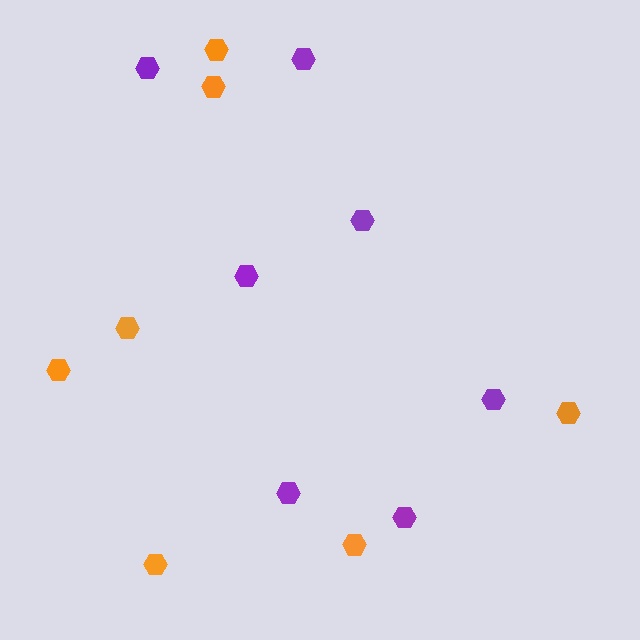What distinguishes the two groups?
There are 2 groups: one group of orange hexagons (7) and one group of purple hexagons (7).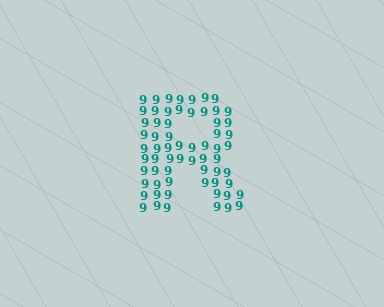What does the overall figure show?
The overall figure shows the letter R.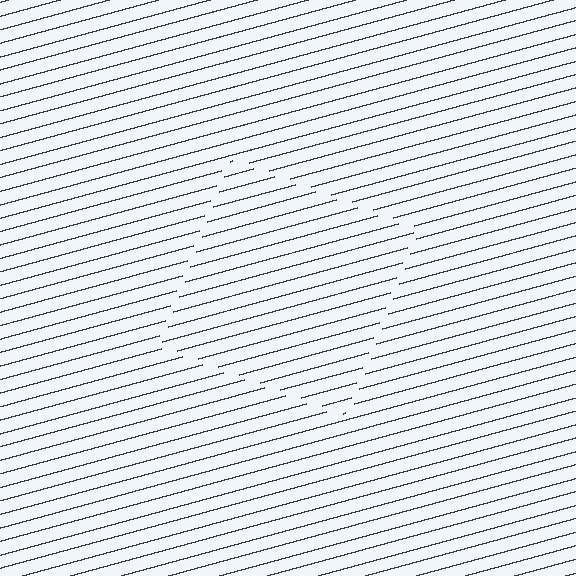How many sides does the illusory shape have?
4 sides — the line-ends trace a square.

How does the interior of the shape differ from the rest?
The interior of the shape contains the same grating, shifted by half a period — the contour is defined by the phase discontinuity where line-ends from the inner and outer gratings abut.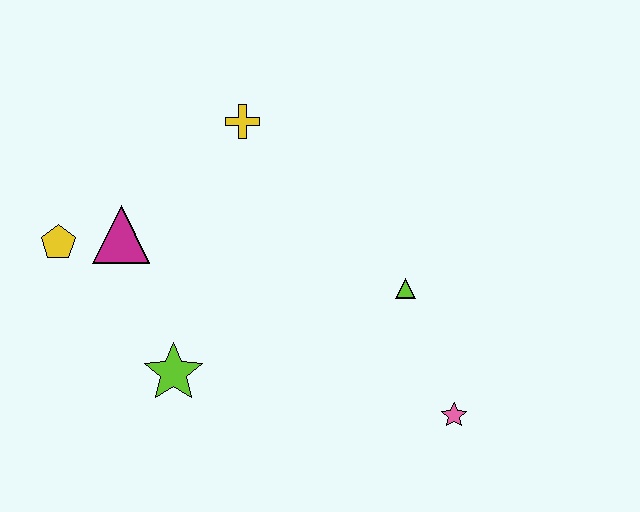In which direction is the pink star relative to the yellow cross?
The pink star is below the yellow cross.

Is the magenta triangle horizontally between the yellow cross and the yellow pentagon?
Yes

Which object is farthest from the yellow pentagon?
The pink star is farthest from the yellow pentagon.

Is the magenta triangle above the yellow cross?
No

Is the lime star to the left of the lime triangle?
Yes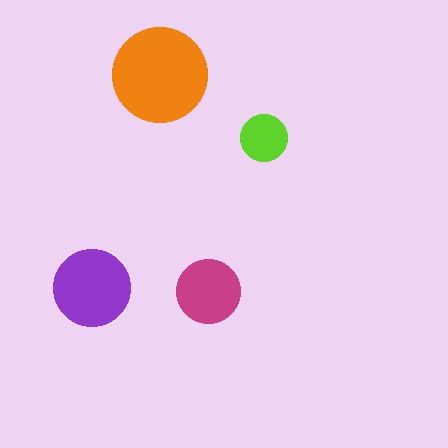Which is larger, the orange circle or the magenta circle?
The orange one.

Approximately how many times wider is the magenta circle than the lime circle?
About 1.5 times wider.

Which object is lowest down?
The magenta circle is bottommost.